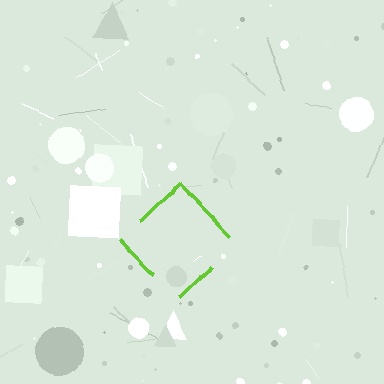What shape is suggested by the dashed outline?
The dashed outline suggests a diamond.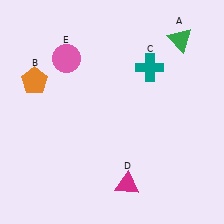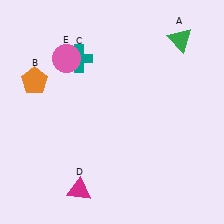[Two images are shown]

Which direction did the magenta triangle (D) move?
The magenta triangle (D) moved left.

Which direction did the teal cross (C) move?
The teal cross (C) moved left.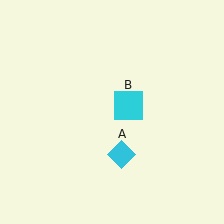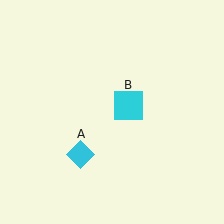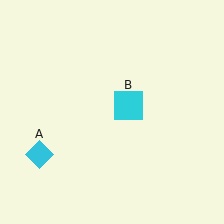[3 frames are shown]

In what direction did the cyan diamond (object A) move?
The cyan diamond (object A) moved left.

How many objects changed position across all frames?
1 object changed position: cyan diamond (object A).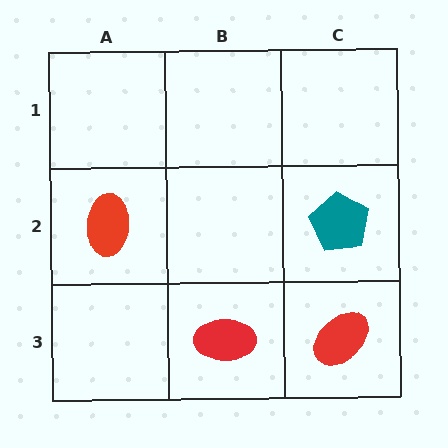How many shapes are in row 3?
2 shapes.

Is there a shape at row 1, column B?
No, that cell is empty.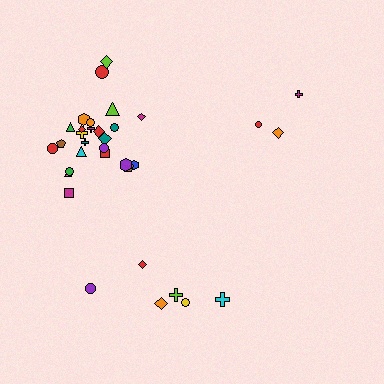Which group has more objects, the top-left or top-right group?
The top-left group.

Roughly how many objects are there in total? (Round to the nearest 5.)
Roughly 35 objects in total.